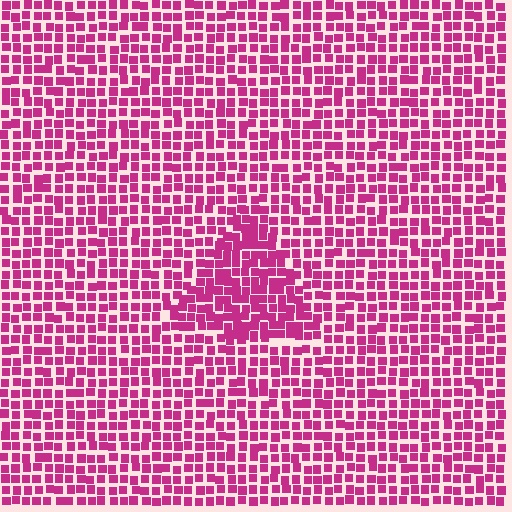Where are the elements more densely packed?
The elements are more densely packed inside the triangle boundary.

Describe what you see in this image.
The image contains small magenta elements arranged at two different densities. A triangle-shaped region is visible where the elements are more densely packed than the surrounding area.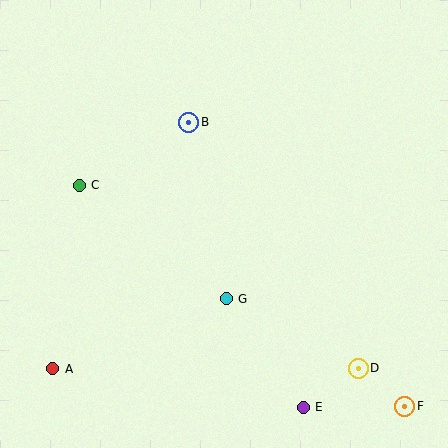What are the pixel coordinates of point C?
Point C is at (79, 185).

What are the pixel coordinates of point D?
Point D is at (358, 368).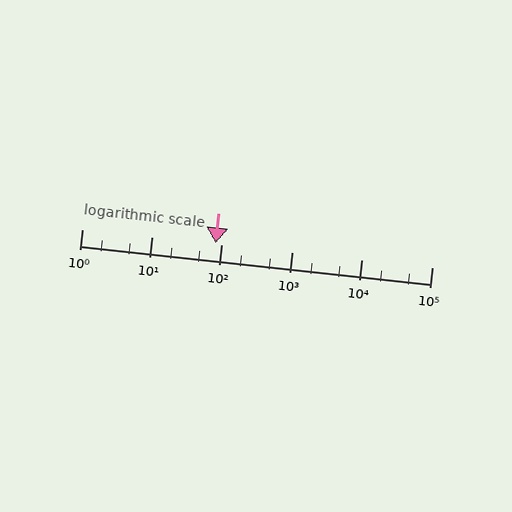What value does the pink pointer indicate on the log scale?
The pointer indicates approximately 82.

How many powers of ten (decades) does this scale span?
The scale spans 5 decades, from 1 to 100000.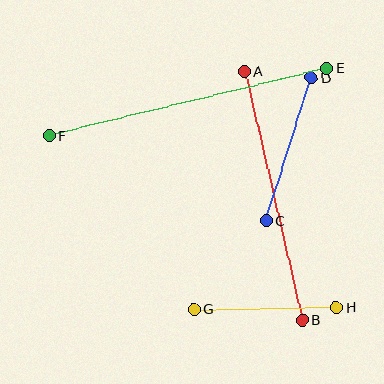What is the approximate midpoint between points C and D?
The midpoint is at approximately (289, 149) pixels.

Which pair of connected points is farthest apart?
Points E and F are farthest apart.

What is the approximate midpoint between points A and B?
The midpoint is at approximately (273, 196) pixels.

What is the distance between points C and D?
The distance is approximately 150 pixels.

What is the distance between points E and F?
The distance is approximately 286 pixels.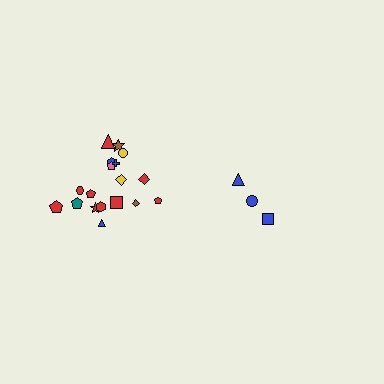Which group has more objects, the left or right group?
The left group.